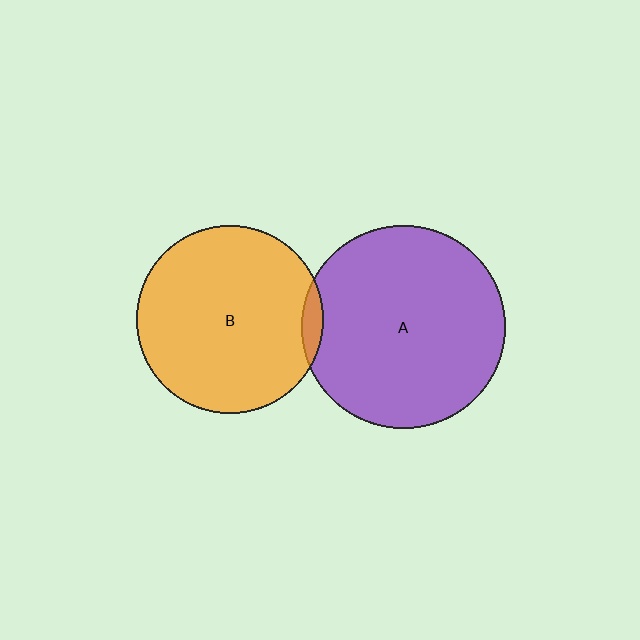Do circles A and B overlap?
Yes.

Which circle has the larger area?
Circle A (purple).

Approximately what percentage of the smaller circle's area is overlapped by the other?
Approximately 5%.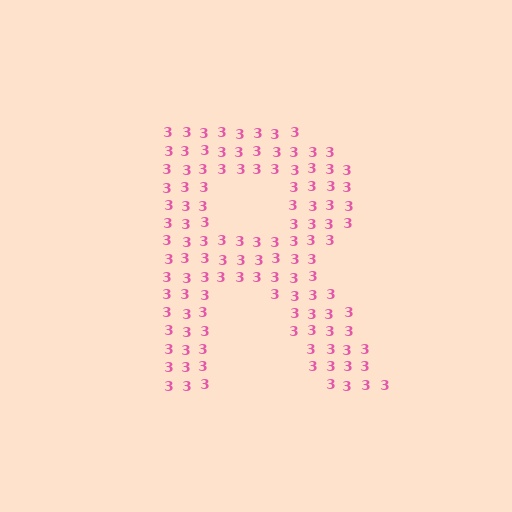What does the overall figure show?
The overall figure shows the letter R.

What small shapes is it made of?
It is made of small digit 3's.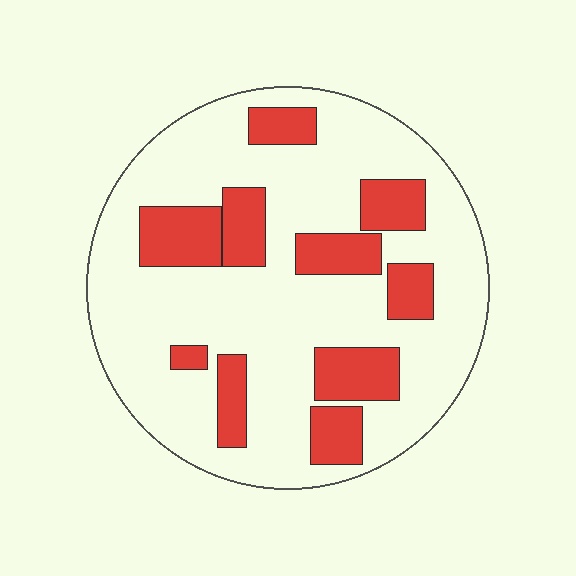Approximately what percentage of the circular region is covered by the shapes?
Approximately 25%.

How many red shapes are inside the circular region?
10.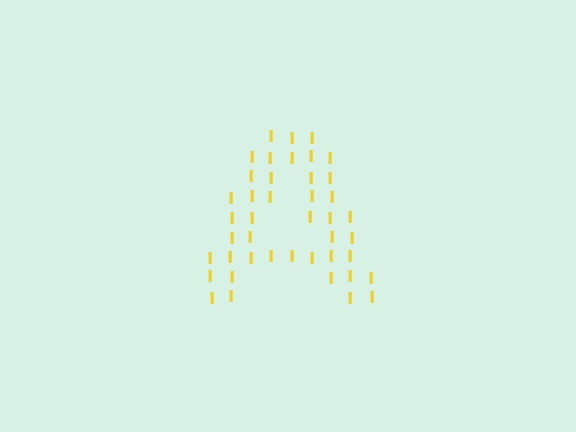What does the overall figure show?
The overall figure shows the letter A.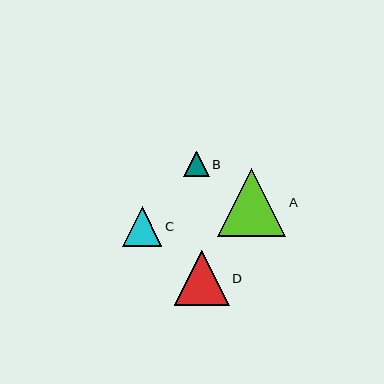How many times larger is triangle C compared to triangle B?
Triangle C is approximately 1.5 times the size of triangle B.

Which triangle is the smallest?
Triangle B is the smallest with a size of approximately 26 pixels.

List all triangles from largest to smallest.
From largest to smallest: A, D, C, B.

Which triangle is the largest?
Triangle A is the largest with a size of approximately 68 pixels.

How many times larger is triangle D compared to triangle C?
Triangle D is approximately 1.4 times the size of triangle C.